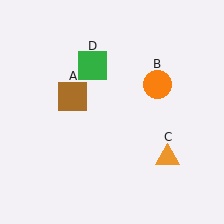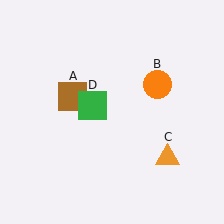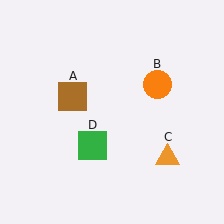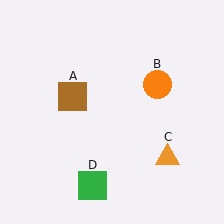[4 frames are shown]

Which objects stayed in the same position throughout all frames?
Brown square (object A) and orange circle (object B) and orange triangle (object C) remained stationary.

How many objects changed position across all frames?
1 object changed position: green square (object D).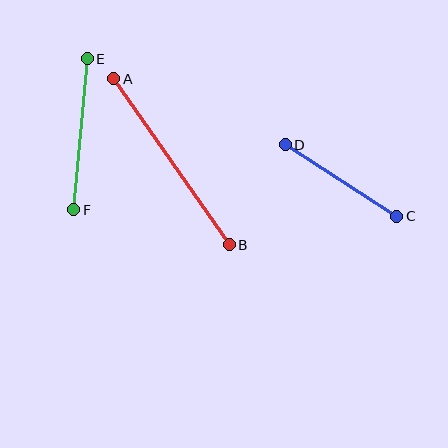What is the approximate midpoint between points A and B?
The midpoint is at approximately (171, 162) pixels.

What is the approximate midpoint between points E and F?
The midpoint is at approximately (81, 134) pixels.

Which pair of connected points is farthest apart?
Points A and B are farthest apart.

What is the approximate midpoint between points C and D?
The midpoint is at approximately (341, 181) pixels.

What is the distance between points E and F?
The distance is approximately 152 pixels.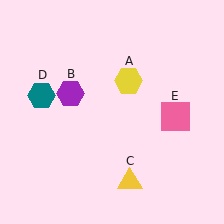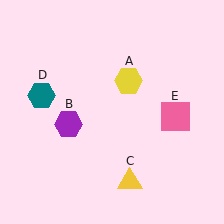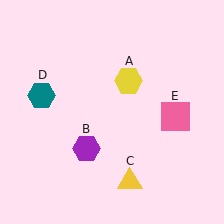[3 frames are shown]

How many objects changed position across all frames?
1 object changed position: purple hexagon (object B).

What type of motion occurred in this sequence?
The purple hexagon (object B) rotated counterclockwise around the center of the scene.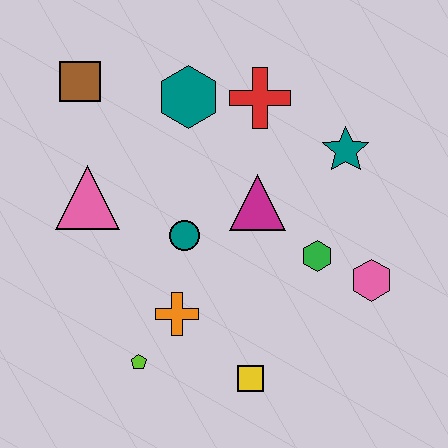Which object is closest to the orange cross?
The lime pentagon is closest to the orange cross.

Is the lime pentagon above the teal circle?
No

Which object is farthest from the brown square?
The pink hexagon is farthest from the brown square.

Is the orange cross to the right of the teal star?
No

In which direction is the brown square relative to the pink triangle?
The brown square is above the pink triangle.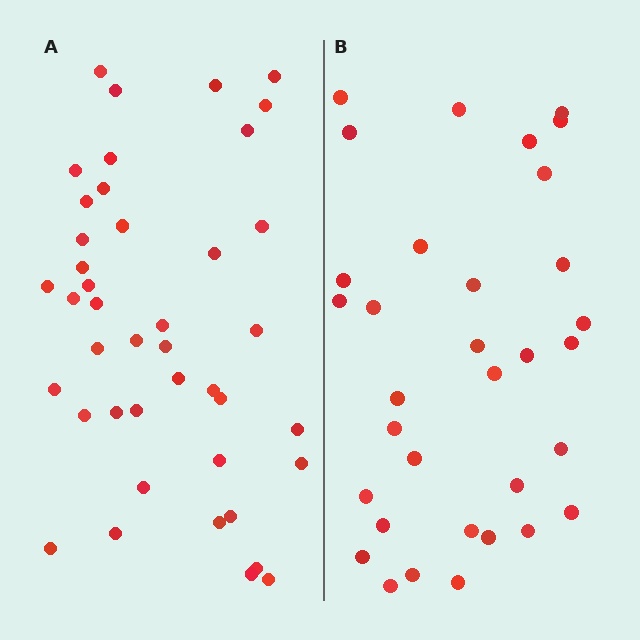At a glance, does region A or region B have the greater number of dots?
Region A (the left region) has more dots.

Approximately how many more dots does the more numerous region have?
Region A has roughly 8 or so more dots than region B.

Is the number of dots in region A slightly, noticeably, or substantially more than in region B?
Region A has noticeably more, but not dramatically so. The ratio is roughly 1.3 to 1.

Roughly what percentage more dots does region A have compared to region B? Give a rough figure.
About 25% more.